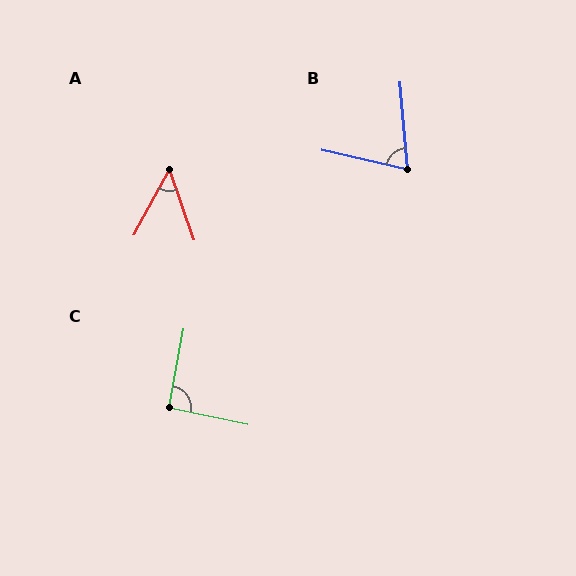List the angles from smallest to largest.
A (47°), B (72°), C (91°).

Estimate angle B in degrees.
Approximately 72 degrees.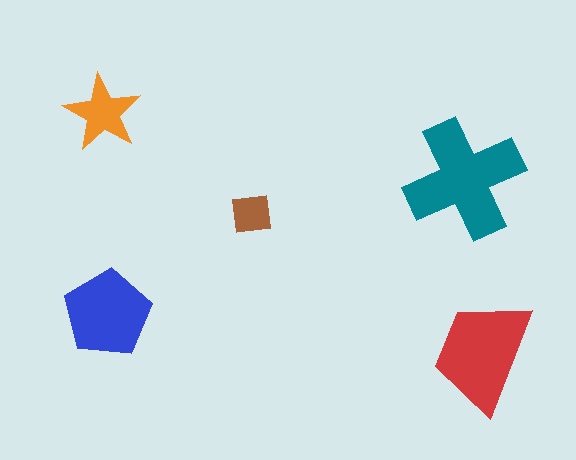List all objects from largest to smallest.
The teal cross, the red trapezoid, the blue pentagon, the orange star, the brown square.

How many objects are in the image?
There are 5 objects in the image.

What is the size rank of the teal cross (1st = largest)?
1st.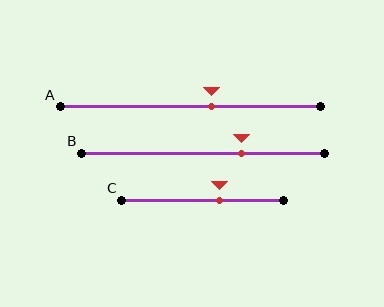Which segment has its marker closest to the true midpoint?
Segment A has its marker closest to the true midpoint.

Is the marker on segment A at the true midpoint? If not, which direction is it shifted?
No, the marker on segment A is shifted to the right by about 8% of the segment length.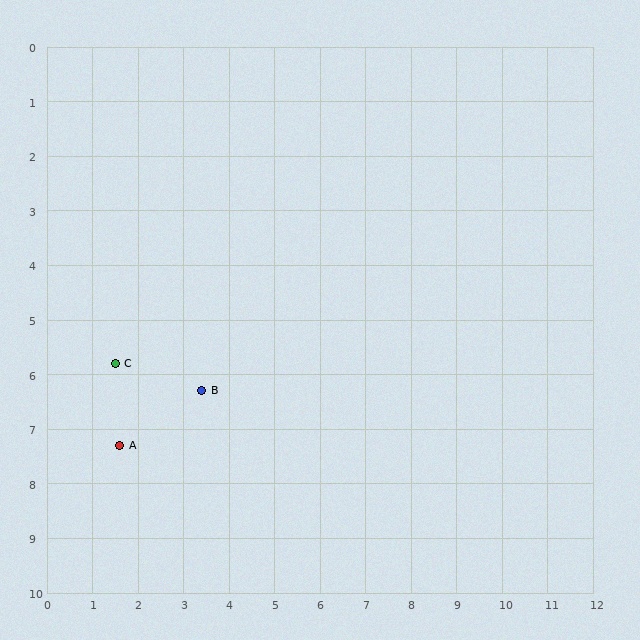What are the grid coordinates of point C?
Point C is at approximately (1.5, 5.8).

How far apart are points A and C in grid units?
Points A and C are about 1.5 grid units apart.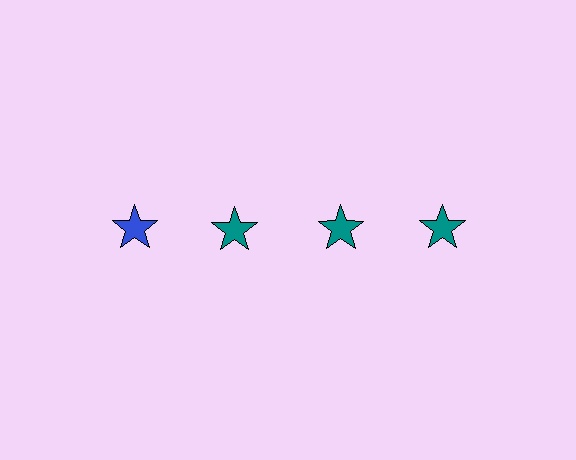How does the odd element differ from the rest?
It has a different color: blue instead of teal.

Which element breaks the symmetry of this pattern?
The blue star in the top row, leftmost column breaks the symmetry. All other shapes are teal stars.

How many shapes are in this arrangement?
There are 4 shapes arranged in a grid pattern.